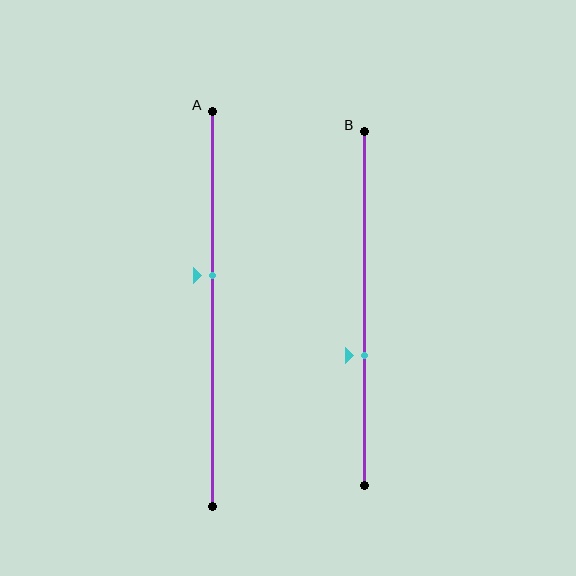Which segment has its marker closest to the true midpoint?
Segment A has its marker closest to the true midpoint.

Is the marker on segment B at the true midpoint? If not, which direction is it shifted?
No, the marker on segment B is shifted downward by about 13% of the segment length.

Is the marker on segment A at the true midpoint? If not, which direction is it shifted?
No, the marker on segment A is shifted upward by about 8% of the segment length.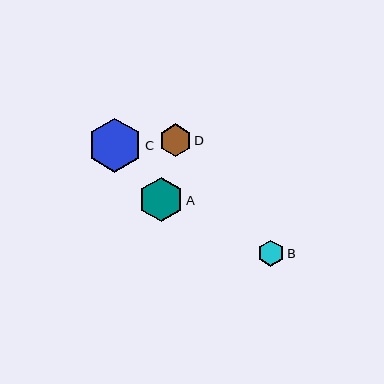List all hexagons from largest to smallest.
From largest to smallest: C, A, D, B.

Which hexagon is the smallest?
Hexagon B is the smallest with a size of approximately 26 pixels.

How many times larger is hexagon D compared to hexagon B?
Hexagon D is approximately 1.2 times the size of hexagon B.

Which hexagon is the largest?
Hexagon C is the largest with a size of approximately 54 pixels.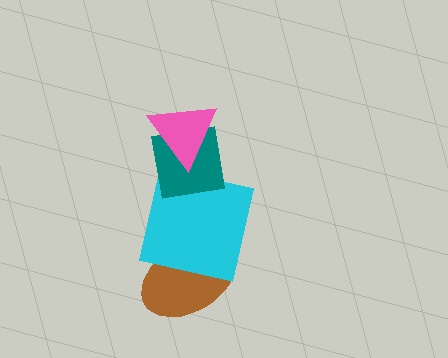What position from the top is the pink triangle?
The pink triangle is 1st from the top.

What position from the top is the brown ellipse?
The brown ellipse is 4th from the top.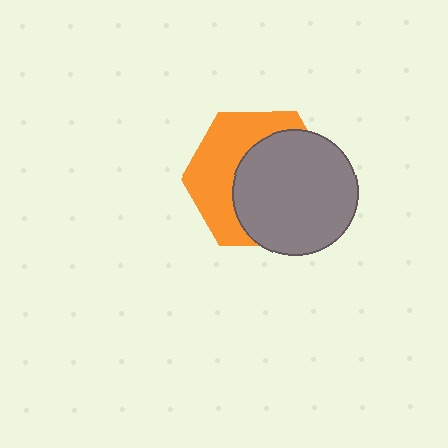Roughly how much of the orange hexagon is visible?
A small part of it is visible (roughly 44%).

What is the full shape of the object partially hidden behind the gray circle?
The partially hidden object is an orange hexagon.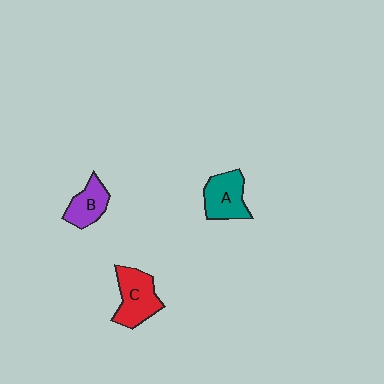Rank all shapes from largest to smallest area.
From largest to smallest: C (red), A (teal), B (purple).